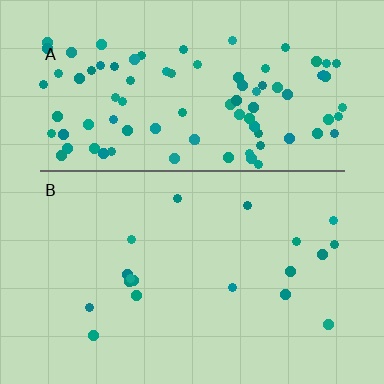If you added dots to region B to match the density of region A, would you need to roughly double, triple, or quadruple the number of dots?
Approximately quadruple.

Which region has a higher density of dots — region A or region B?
A (the top).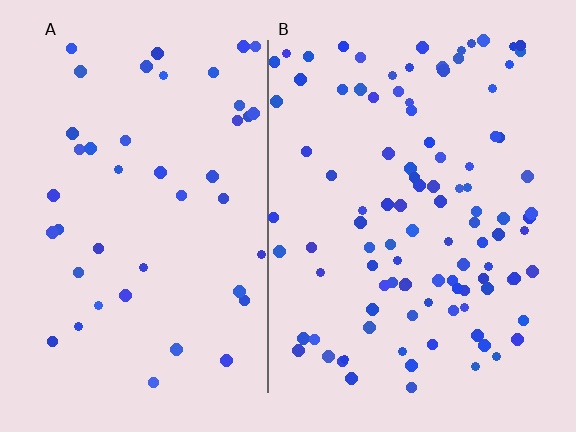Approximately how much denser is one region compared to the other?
Approximately 2.4× — region B over region A.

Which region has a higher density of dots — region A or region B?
B (the right).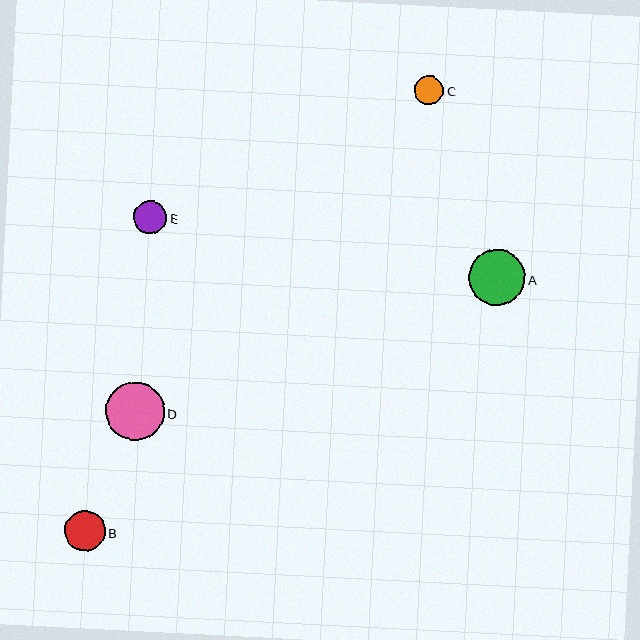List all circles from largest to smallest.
From largest to smallest: D, A, B, E, C.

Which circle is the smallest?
Circle C is the smallest with a size of approximately 29 pixels.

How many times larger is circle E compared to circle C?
Circle E is approximately 1.1 times the size of circle C.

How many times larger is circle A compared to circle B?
Circle A is approximately 1.4 times the size of circle B.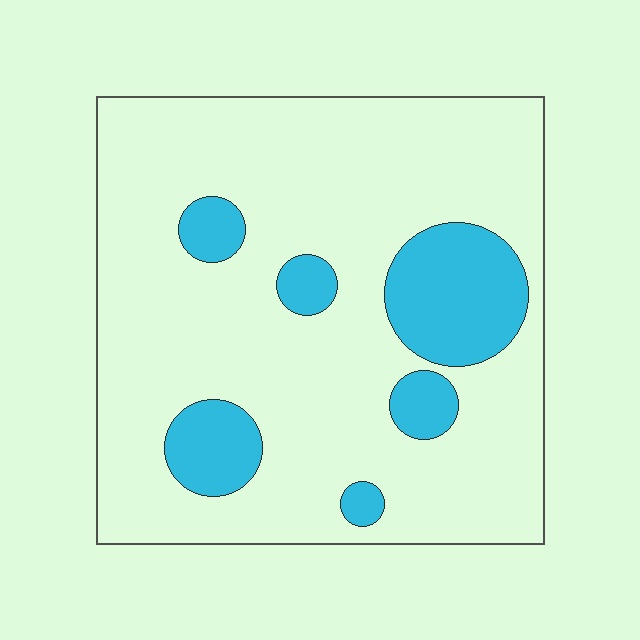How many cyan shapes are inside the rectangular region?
6.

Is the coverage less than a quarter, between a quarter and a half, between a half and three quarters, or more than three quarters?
Less than a quarter.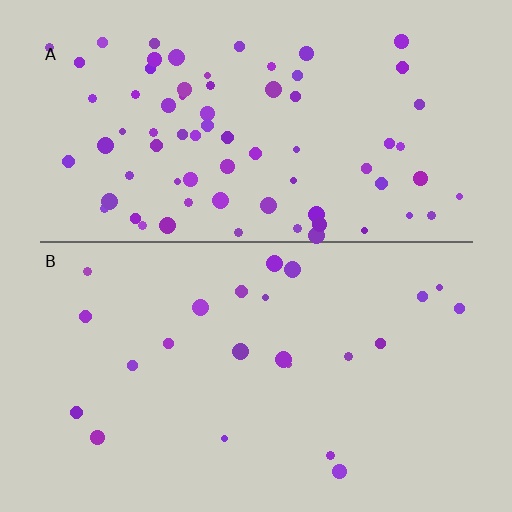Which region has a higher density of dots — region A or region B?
A (the top).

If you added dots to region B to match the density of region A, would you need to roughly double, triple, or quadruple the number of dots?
Approximately triple.